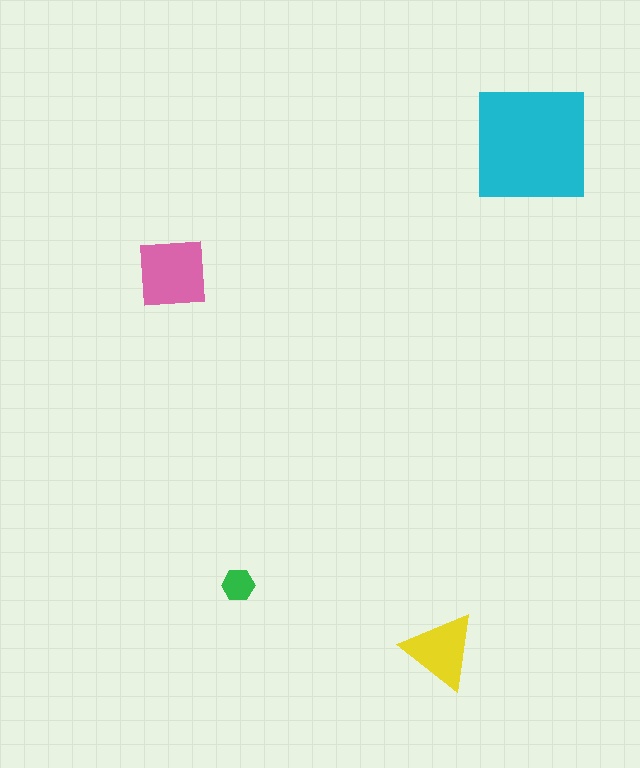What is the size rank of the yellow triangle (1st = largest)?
3rd.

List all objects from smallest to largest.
The green hexagon, the yellow triangle, the pink square, the cyan square.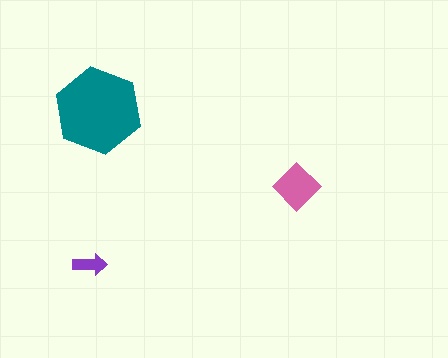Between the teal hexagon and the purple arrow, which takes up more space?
The teal hexagon.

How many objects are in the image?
There are 3 objects in the image.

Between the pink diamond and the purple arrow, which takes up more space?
The pink diamond.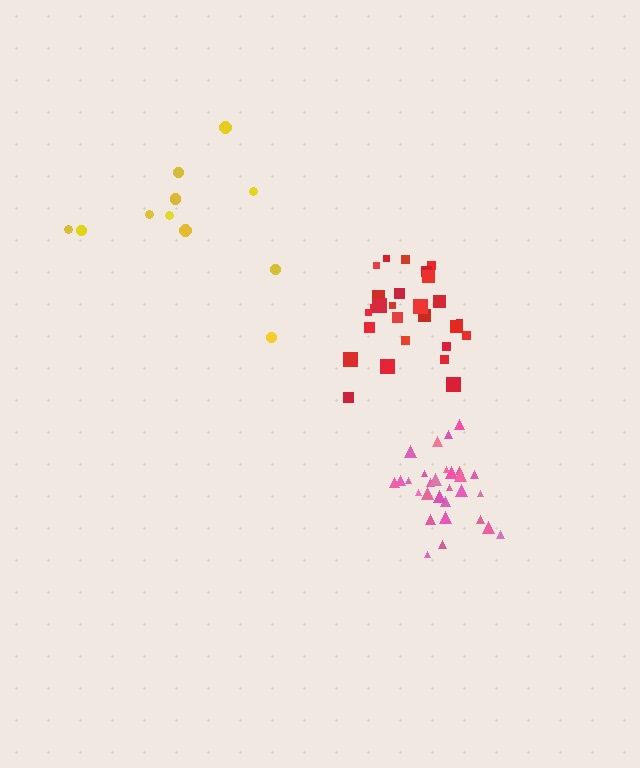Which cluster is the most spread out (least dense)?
Yellow.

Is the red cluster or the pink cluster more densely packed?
Pink.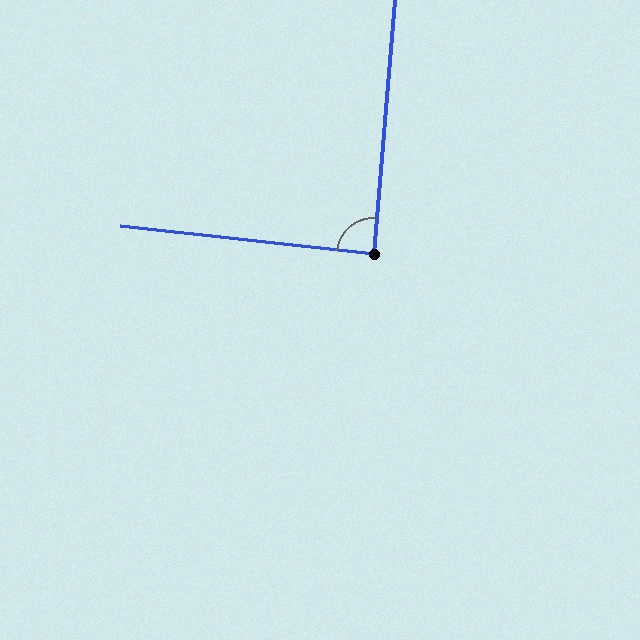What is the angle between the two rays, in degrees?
Approximately 88 degrees.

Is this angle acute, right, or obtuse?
It is approximately a right angle.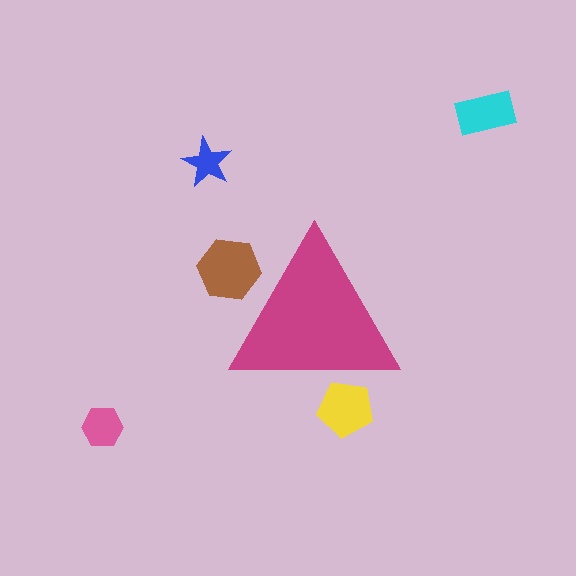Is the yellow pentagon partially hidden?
Yes, the yellow pentagon is partially hidden behind the magenta triangle.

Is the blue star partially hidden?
No, the blue star is fully visible.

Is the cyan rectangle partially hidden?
No, the cyan rectangle is fully visible.